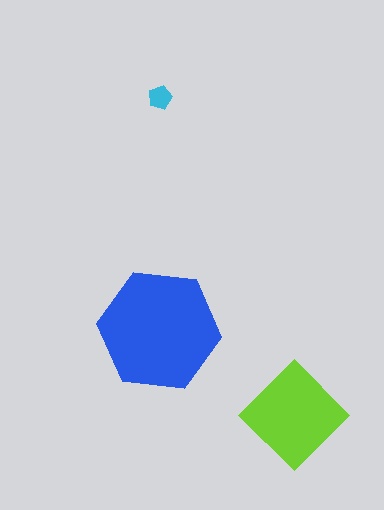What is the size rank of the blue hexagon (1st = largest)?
1st.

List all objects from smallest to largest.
The cyan pentagon, the lime diamond, the blue hexagon.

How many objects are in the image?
There are 3 objects in the image.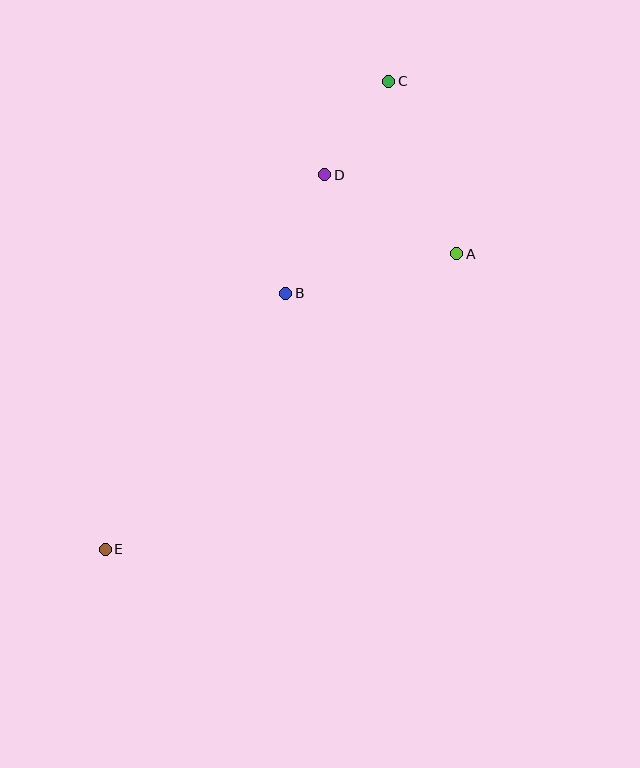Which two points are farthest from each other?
Points C and E are farthest from each other.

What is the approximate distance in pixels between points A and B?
The distance between A and B is approximately 176 pixels.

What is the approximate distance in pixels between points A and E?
The distance between A and E is approximately 459 pixels.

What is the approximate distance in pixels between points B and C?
The distance between B and C is approximately 236 pixels.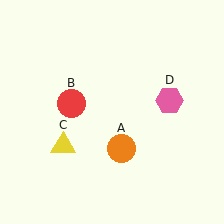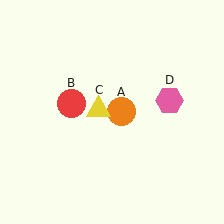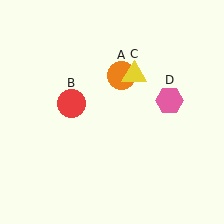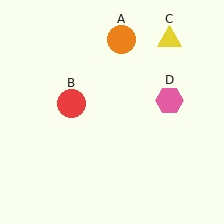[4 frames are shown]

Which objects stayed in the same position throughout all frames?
Red circle (object B) and pink hexagon (object D) remained stationary.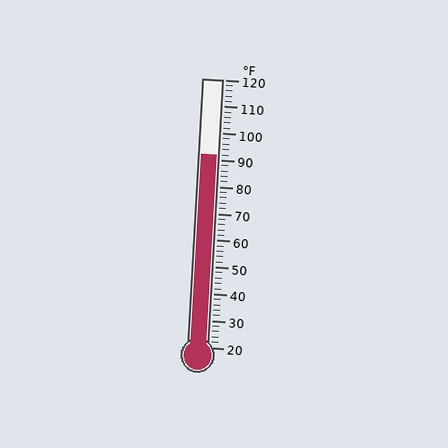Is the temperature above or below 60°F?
The temperature is above 60°F.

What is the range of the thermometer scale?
The thermometer scale ranges from 20°F to 120°F.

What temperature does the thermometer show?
The thermometer shows approximately 92°F.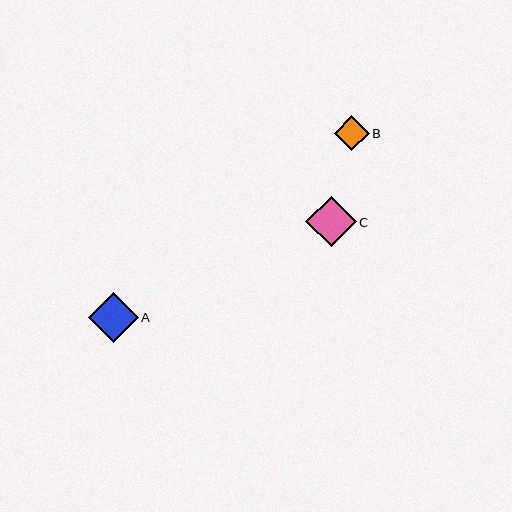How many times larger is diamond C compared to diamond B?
Diamond C is approximately 1.4 times the size of diamond B.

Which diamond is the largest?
Diamond C is the largest with a size of approximately 50 pixels.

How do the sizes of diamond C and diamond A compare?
Diamond C and diamond A are approximately the same size.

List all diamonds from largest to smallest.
From largest to smallest: C, A, B.